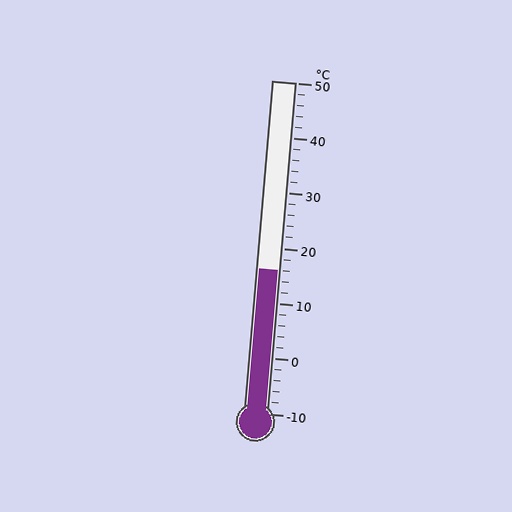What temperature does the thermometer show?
The thermometer shows approximately 16°C.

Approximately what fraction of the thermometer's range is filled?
The thermometer is filled to approximately 45% of its range.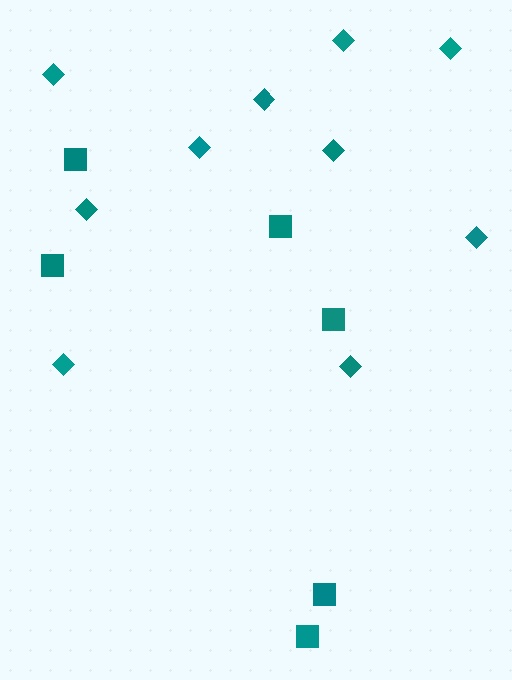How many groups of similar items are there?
There are 2 groups: one group of squares (6) and one group of diamonds (10).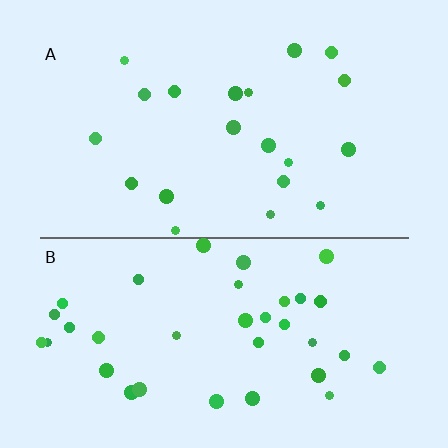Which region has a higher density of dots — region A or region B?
B (the bottom).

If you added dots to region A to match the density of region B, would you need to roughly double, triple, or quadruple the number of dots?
Approximately double.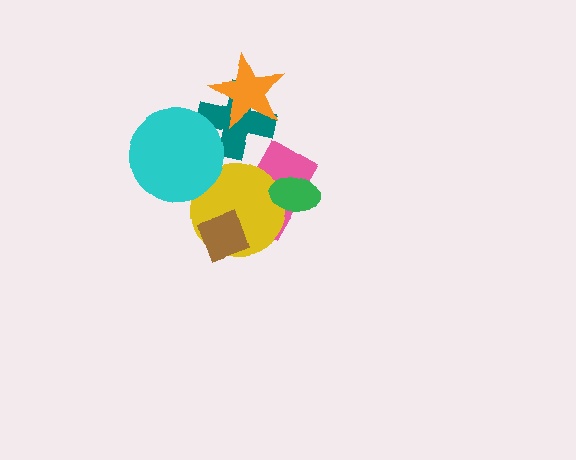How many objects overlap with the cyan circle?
2 objects overlap with the cyan circle.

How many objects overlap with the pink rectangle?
2 objects overlap with the pink rectangle.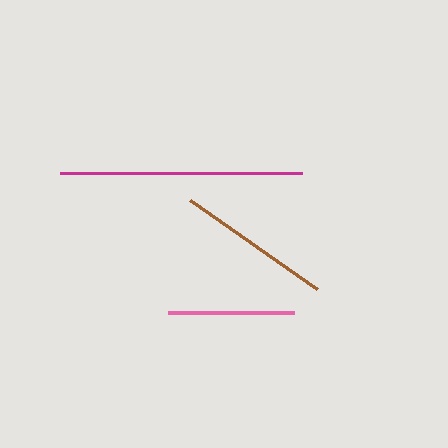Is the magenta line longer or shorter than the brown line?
The magenta line is longer than the brown line.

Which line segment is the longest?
The magenta line is the longest at approximately 242 pixels.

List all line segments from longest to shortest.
From longest to shortest: magenta, brown, pink.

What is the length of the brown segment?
The brown segment is approximately 155 pixels long.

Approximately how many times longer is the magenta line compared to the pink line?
The magenta line is approximately 1.9 times the length of the pink line.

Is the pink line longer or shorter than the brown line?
The brown line is longer than the pink line.